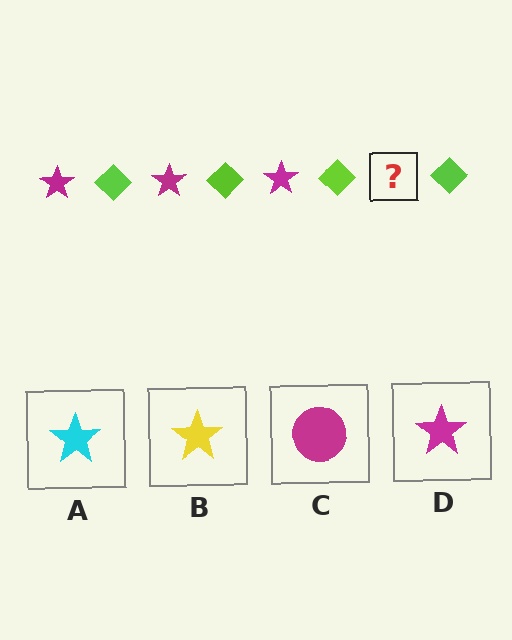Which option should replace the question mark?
Option D.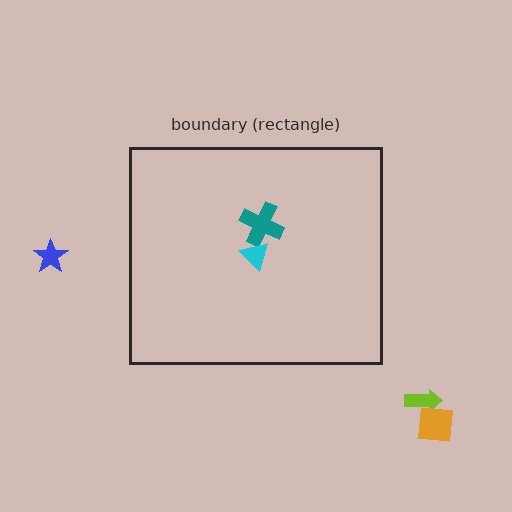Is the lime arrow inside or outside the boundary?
Outside.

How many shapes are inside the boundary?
2 inside, 3 outside.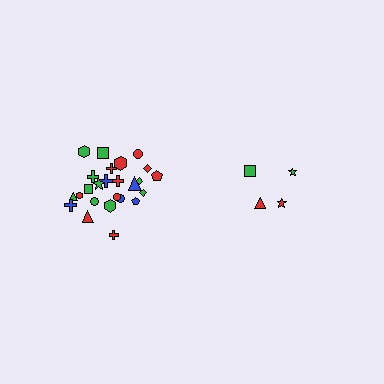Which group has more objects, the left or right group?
The left group.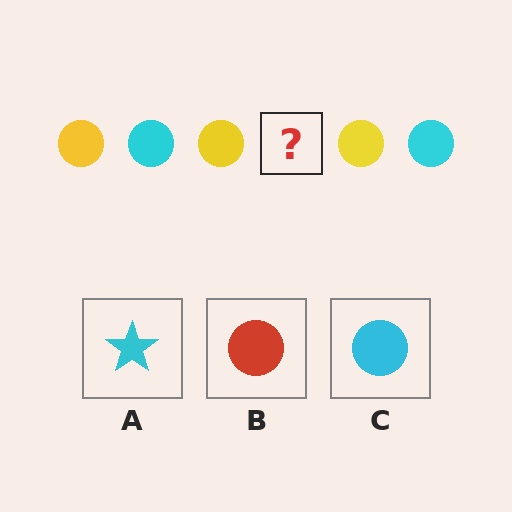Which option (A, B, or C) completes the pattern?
C.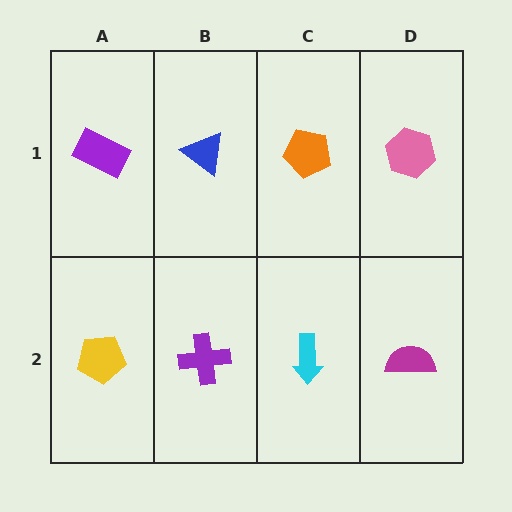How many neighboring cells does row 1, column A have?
2.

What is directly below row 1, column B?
A purple cross.